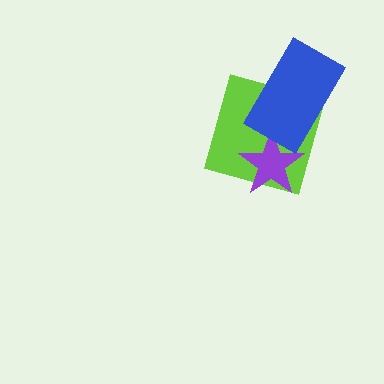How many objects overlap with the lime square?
2 objects overlap with the lime square.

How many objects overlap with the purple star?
2 objects overlap with the purple star.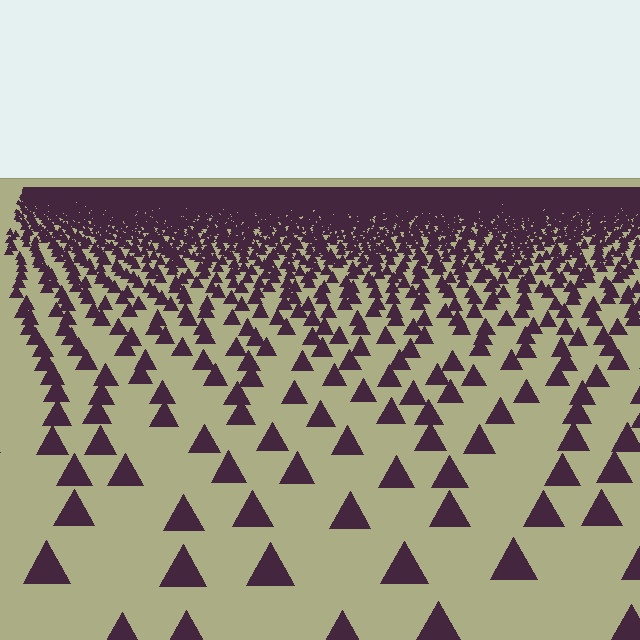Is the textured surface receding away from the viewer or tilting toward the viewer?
The surface is receding away from the viewer. Texture elements get smaller and denser toward the top.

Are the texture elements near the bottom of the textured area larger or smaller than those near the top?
Larger. Near the bottom, elements are closer to the viewer and appear at a bigger on-screen size.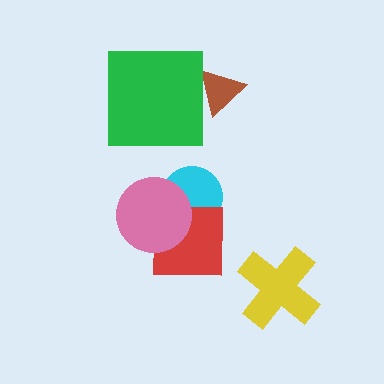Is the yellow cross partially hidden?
No, no other shape covers it.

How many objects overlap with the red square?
2 objects overlap with the red square.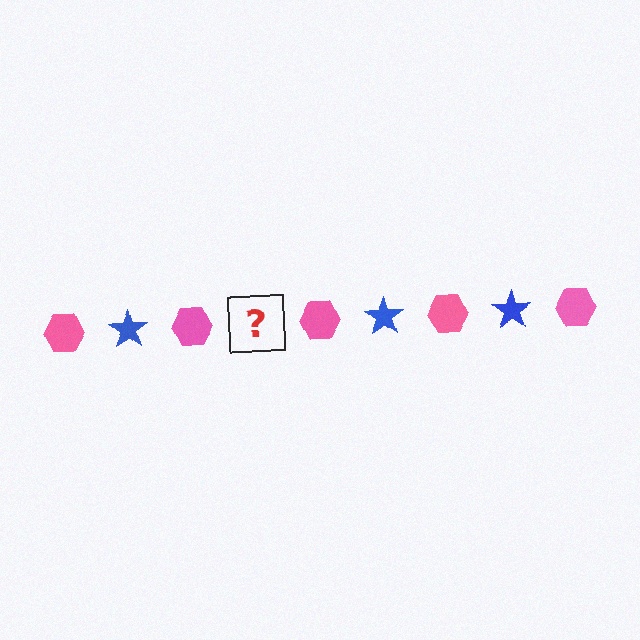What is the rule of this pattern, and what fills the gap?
The rule is that the pattern alternates between pink hexagon and blue star. The gap should be filled with a blue star.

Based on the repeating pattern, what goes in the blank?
The blank should be a blue star.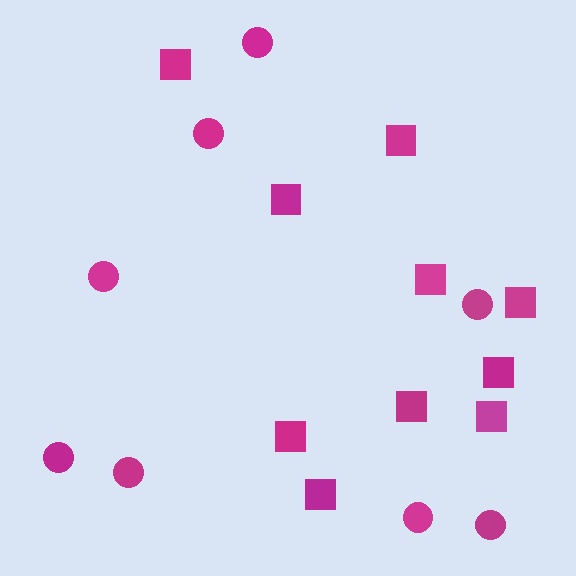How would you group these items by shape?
There are 2 groups: one group of squares (10) and one group of circles (8).